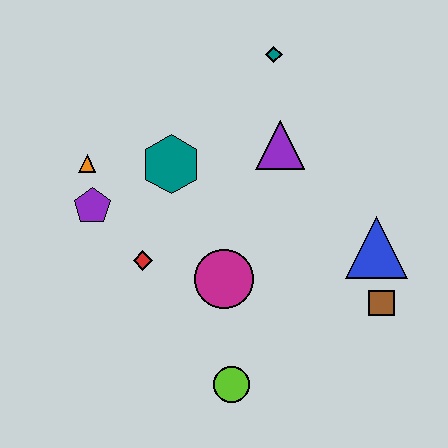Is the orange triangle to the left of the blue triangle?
Yes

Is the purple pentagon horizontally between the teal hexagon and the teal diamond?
No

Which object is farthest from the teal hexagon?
The brown square is farthest from the teal hexagon.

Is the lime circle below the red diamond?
Yes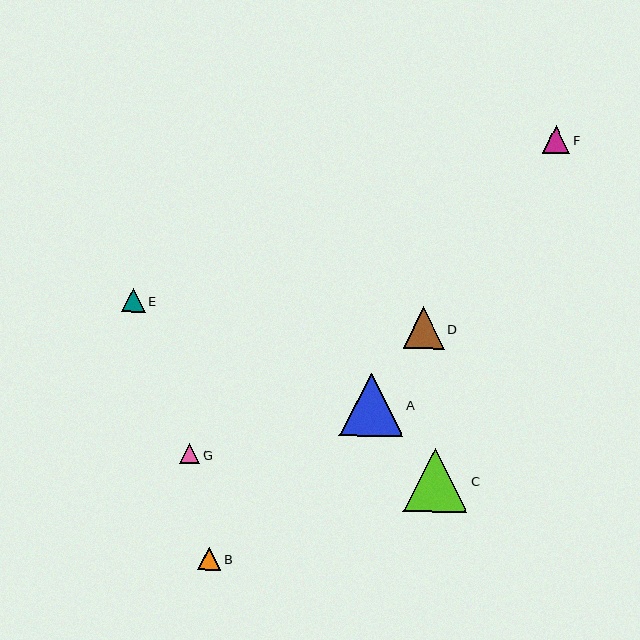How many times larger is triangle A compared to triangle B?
Triangle A is approximately 2.8 times the size of triangle B.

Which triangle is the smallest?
Triangle G is the smallest with a size of approximately 20 pixels.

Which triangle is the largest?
Triangle C is the largest with a size of approximately 64 pixels.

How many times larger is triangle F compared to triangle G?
Triangle F is approximately 1.3 times the size of triangle G.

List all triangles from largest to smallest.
From largest to smallest: C, A, D, F, E, B, G.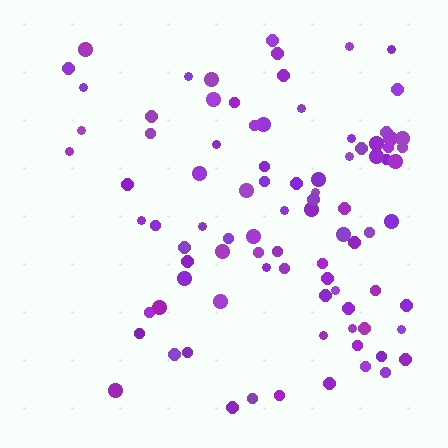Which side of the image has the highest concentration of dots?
The right.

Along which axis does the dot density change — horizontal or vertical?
Horizontal.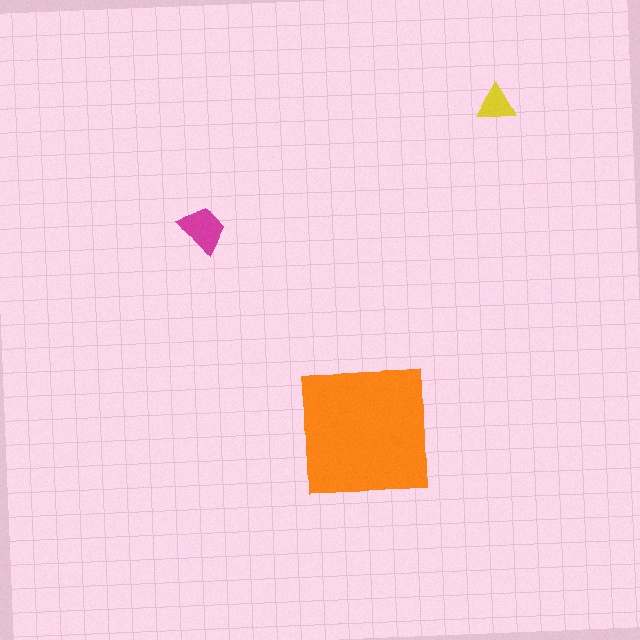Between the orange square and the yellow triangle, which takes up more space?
The orange square.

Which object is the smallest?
The yellow triangle.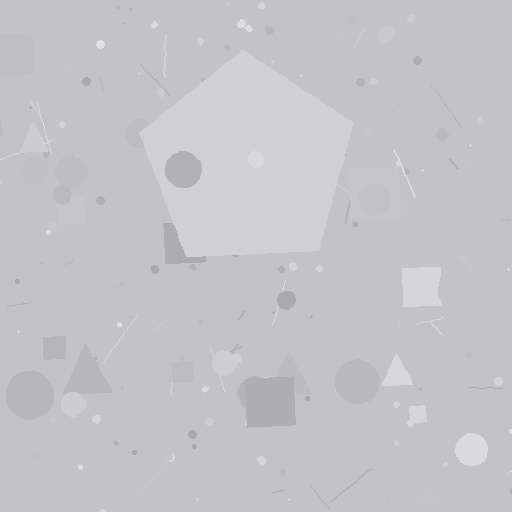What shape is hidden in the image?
A pentagon is hidden in the image.